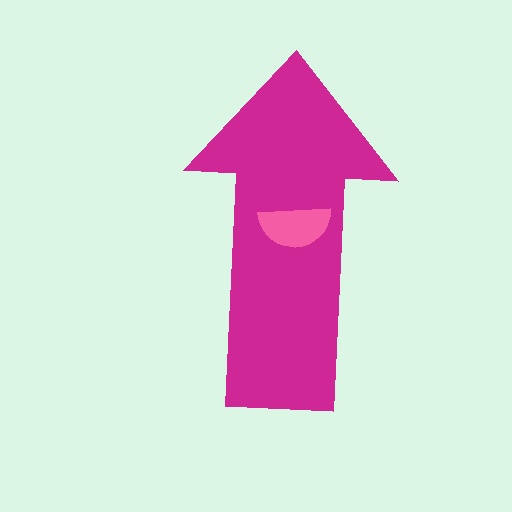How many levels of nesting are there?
2.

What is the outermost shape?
The magenta arrow.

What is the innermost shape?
The pink semicircle.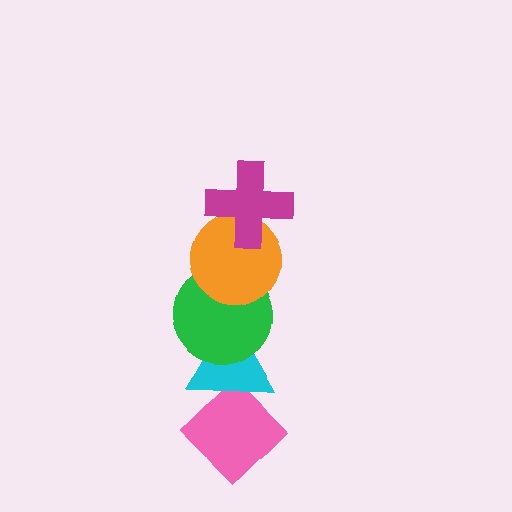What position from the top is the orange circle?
The orange circle is 2nd from the top.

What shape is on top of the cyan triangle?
The green circle is on top of the cyan triangle.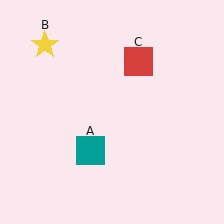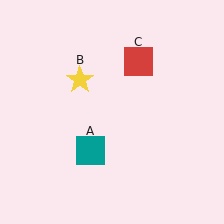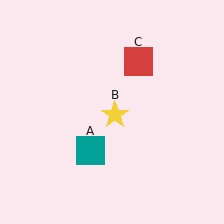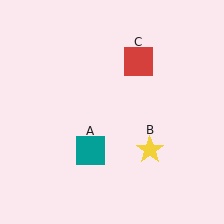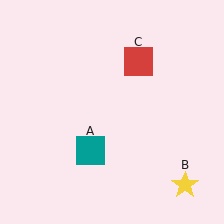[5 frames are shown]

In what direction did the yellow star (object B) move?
The yellow star (object B) moved down and to the right.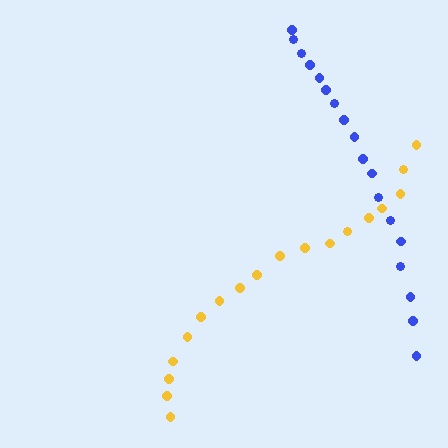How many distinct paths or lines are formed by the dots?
There are 2 distinct paths.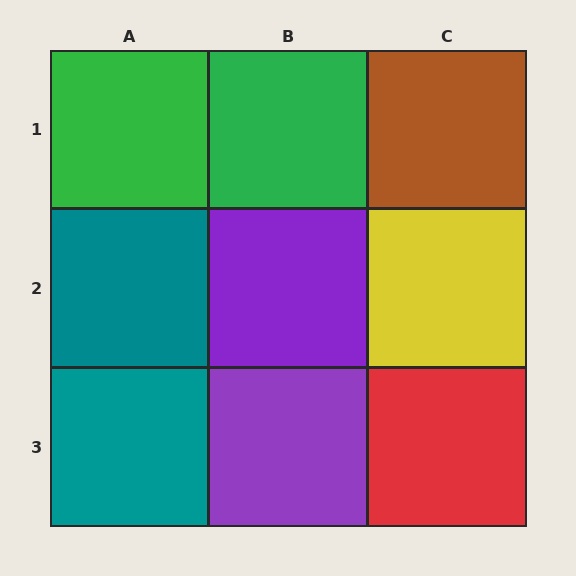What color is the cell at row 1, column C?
Brown.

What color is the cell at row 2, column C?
Yellow.